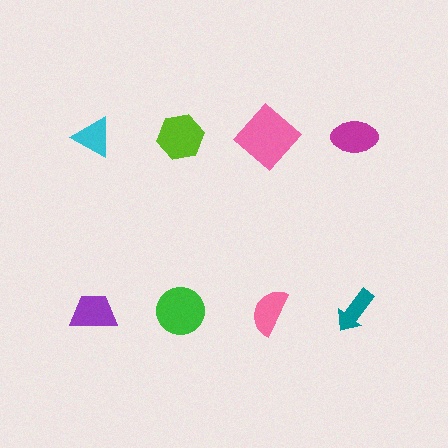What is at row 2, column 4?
A teal arrow.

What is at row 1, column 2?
A lime hexagon.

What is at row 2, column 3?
A pink semicircle.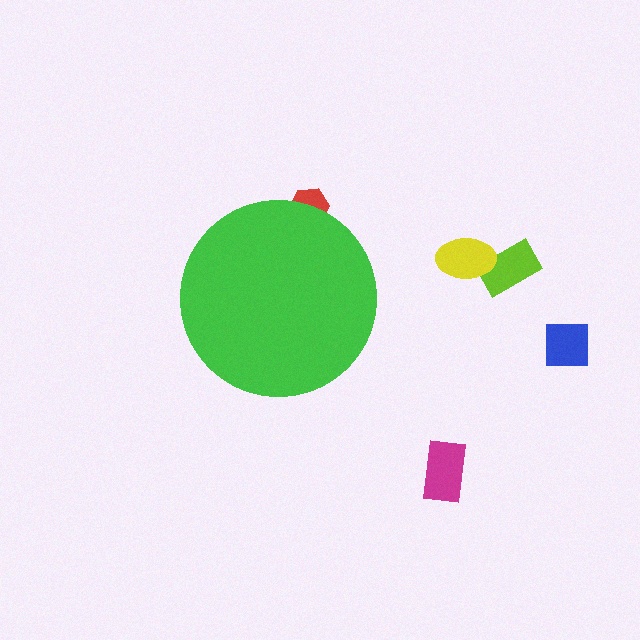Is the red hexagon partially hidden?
Yes, the red hexagon is partially hidden behind the green circle.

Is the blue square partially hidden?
No, the blue square is fully visible.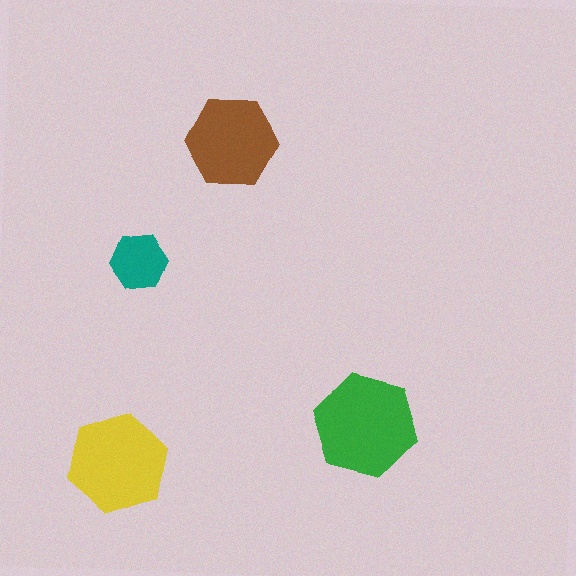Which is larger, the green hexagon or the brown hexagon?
The green one.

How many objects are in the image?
There are 4 objects in the image.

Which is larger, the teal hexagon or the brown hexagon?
The brown one.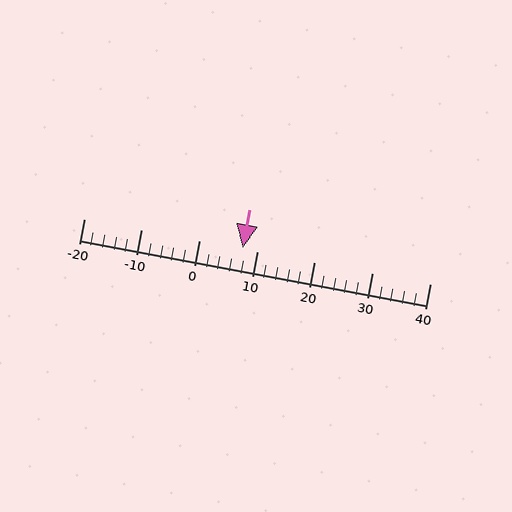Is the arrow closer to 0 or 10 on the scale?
The arrow is closer to 10.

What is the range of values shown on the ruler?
The ruler shows values from -20 to 40.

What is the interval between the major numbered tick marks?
The major tick marks are spaced 10 units apart.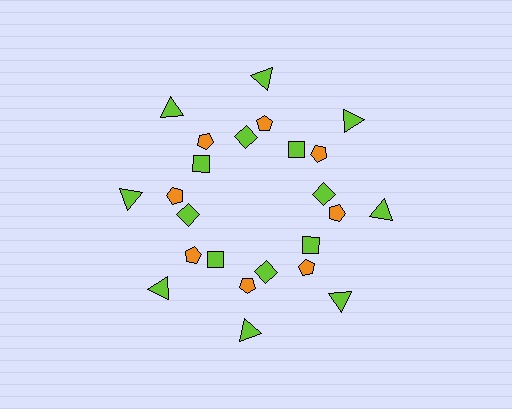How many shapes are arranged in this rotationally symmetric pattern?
There are 24 shapes, arranged in 8 groups of 3.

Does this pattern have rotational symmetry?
Yes, this pattern has 8-fold rotational symmetry. It looks the same after rotating 45 degrees around the center.